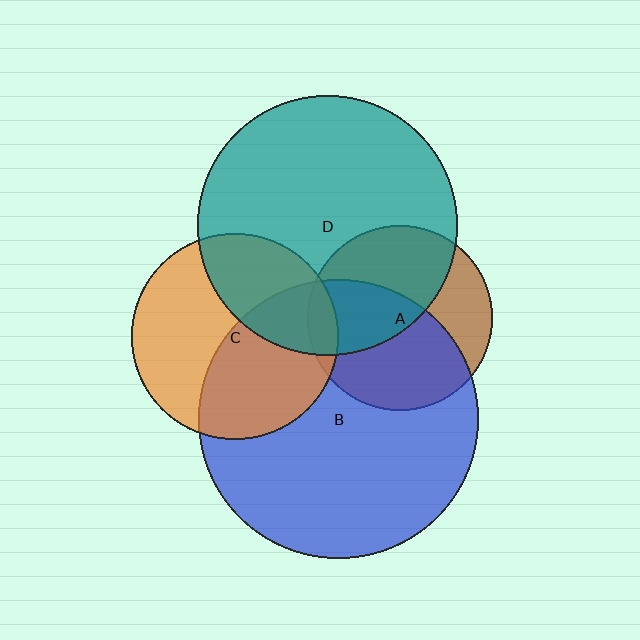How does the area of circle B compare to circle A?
Approximately 2.3 times.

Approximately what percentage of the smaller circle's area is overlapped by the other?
Approximately 10%.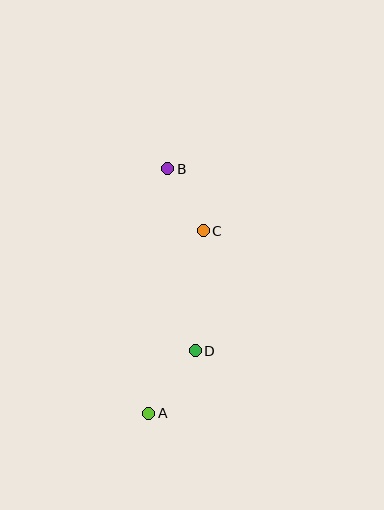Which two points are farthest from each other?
Points A and B are farthest from each other.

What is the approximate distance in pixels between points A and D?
The distance between A and D is approximately 78 pixels.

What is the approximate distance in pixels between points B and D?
The distance between B and D is approximately 184 pixels.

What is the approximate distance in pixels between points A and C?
The distance between A and C is approximately 191 pixels.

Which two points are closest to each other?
Points B and C are closest to each other.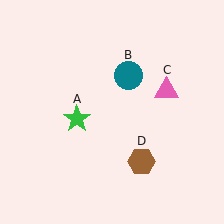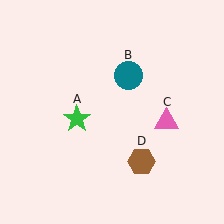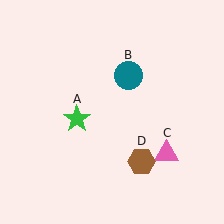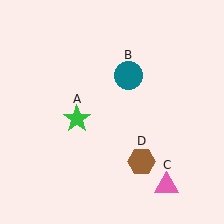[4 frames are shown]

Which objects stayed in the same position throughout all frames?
Green star (object A) and teal circle (object B) and brown hexagon (object D) remained stationary.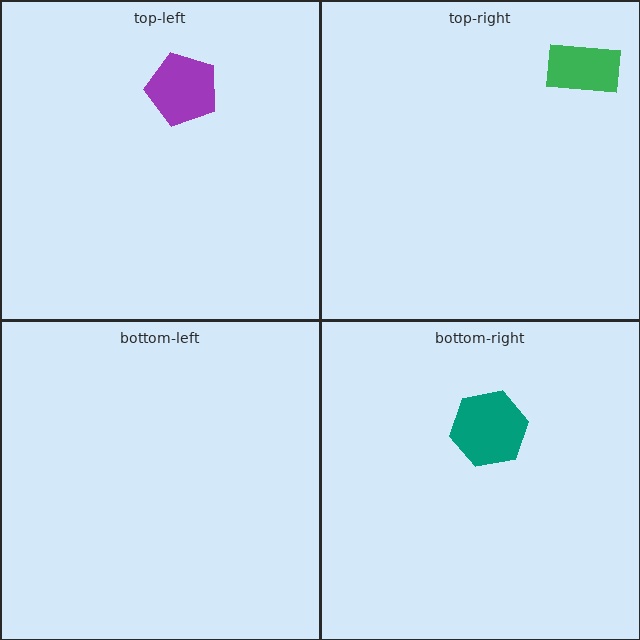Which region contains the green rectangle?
The top-right region.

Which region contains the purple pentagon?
The top-left region.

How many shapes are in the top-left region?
1.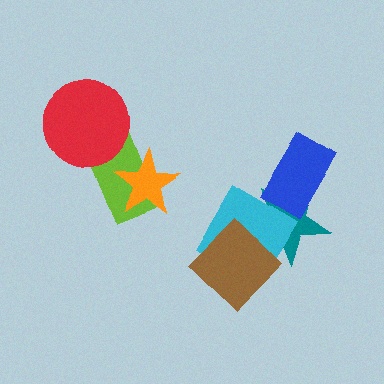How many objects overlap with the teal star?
3 objects overlap with the teal star.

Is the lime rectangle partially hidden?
Yes, it is partially covered by another shape.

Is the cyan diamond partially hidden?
Yes, it is partially covered by another shape.